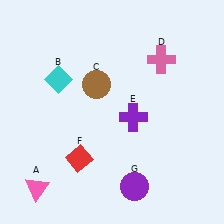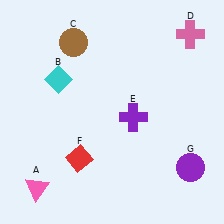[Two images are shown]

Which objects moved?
The objects that moved are: the brown circle (C), the pink cross (D), the purple circle (G).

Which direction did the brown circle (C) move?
The brown circle (C) moved up.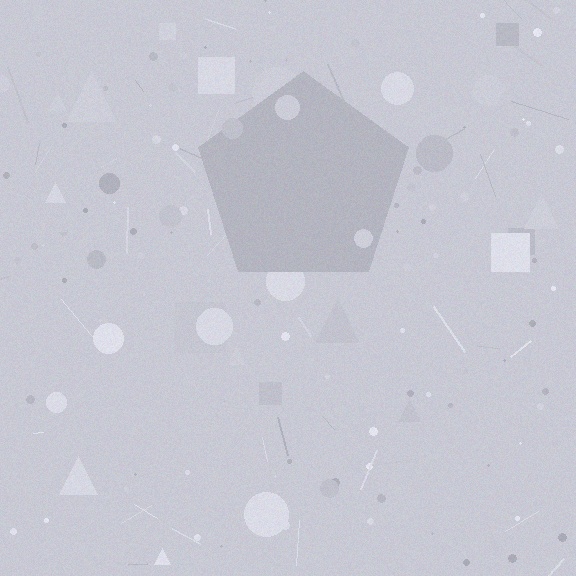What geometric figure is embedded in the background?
A pentagon is embedded in the background.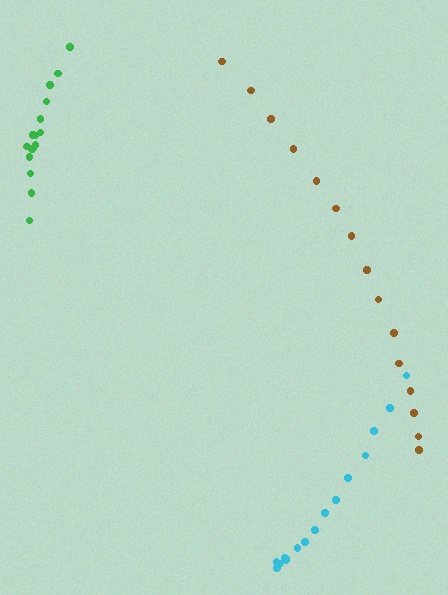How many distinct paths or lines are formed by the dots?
There are 3 distinct paths.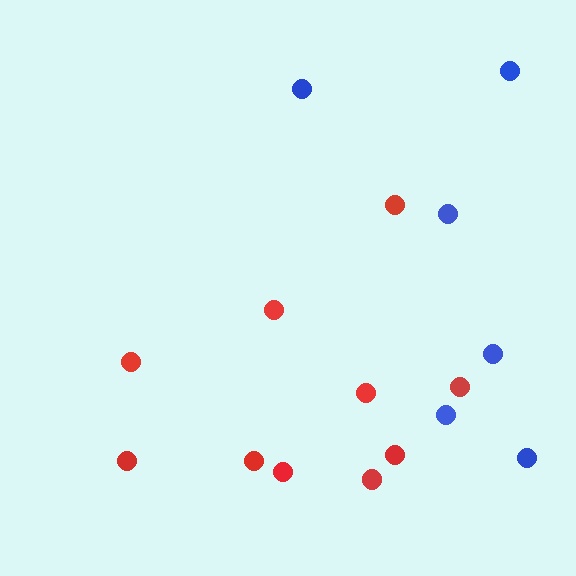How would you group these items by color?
There are 2 groups: one group of blue circles (6) and one group of red circles (10).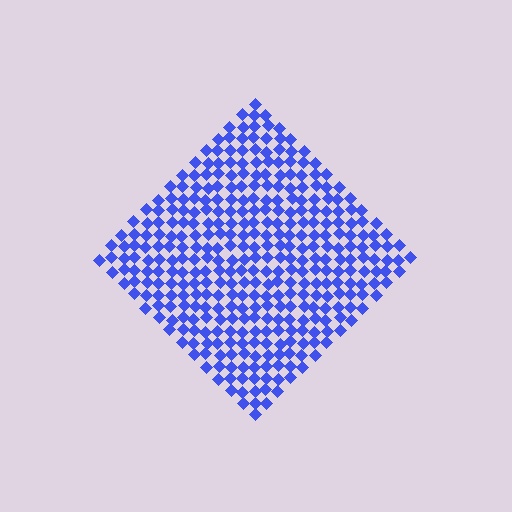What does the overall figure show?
The overall figure shows a diamond.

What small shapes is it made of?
It is made of small diamonds.